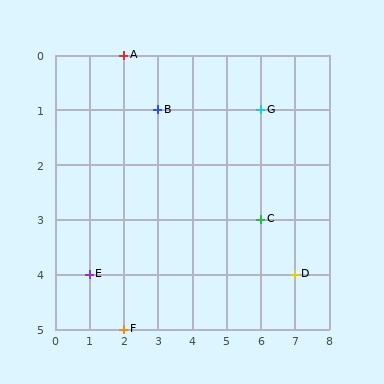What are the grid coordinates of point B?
Point B is at grid coordinates (3, 1).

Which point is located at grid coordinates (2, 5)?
Point F is at (2, 5).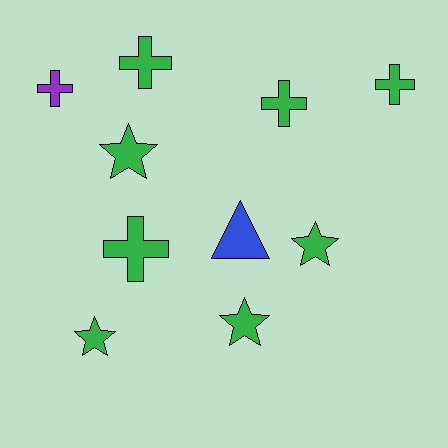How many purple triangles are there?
There are no purple triangles.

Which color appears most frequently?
Green, with 8 objects.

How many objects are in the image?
There are 10 objects.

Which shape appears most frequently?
Cross, with 5 objects.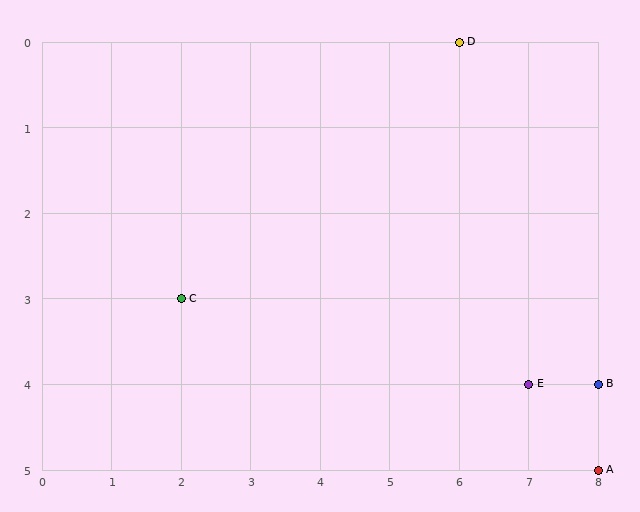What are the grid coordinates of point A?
Point A is at grid coordinates (8, 5).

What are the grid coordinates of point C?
Point C is at grid coordinates (2, 3).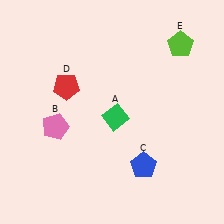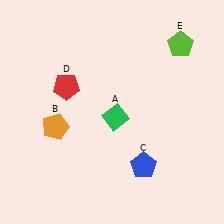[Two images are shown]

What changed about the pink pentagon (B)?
In Image 1, B is pink. In Image 2, it changed to orange.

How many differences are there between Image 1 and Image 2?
There is 1 difference between the two images.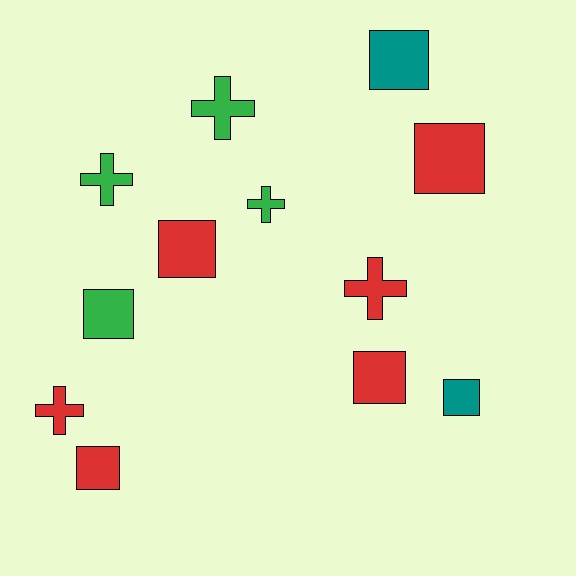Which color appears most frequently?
Red, with 6 objects.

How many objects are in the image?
There are 12 objects.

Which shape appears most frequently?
Square, with 7 objects.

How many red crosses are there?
There are 2 red crosses.